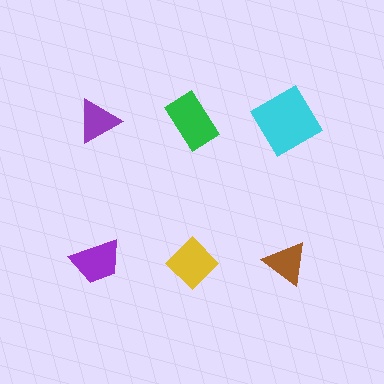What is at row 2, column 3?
A brown triangle.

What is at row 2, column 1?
A purple trapezoid.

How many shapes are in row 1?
3 shapes.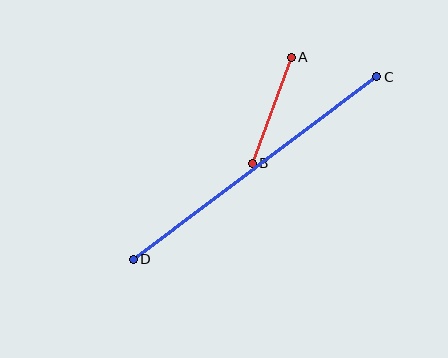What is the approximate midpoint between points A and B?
The midpoint is at approximately (272, 110) pixels.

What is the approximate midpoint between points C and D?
The midpoint is at approximately (255, 168) pixels.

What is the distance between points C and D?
The distance is approximately 304 pixels.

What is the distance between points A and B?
The distance is approximately 113 pixels.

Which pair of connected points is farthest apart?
Points C and D are farthest apart.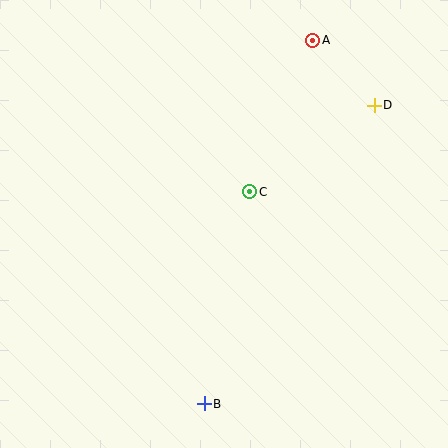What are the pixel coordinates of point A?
Point A is at (313, 40).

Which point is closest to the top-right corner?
Point D is closest to the top-right corner.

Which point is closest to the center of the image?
Point C at (250, 192) is closest to the center.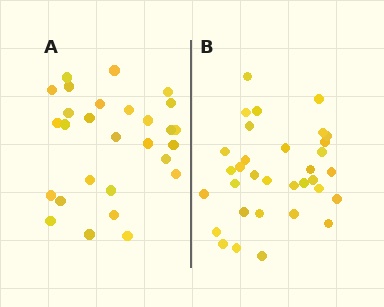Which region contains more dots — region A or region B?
Region B (the right region) has more dots.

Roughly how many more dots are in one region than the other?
Region B has about 5 more dots than region A.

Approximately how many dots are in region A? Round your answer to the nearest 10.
About 30 dots. (The exact count is 28, which rounds to 30.)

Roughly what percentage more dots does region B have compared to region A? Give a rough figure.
About 20% more.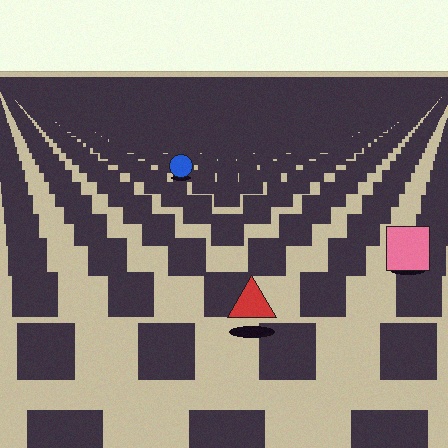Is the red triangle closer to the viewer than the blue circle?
Yes. The red triangle is closer — you can tell from the texture gradient: the ground texture is coarser near it.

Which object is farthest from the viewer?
The blue circle is farthest from the viewer. It appears smaller and the ground texture around it is denser.